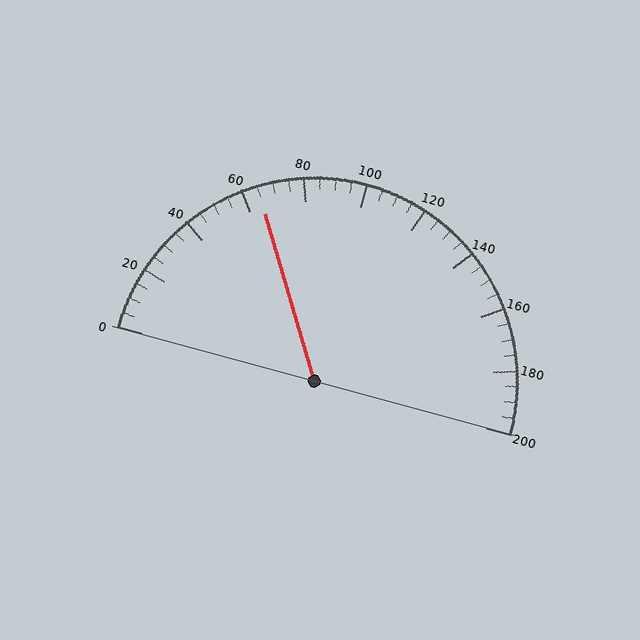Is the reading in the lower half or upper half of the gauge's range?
The reading is in the lower half of the range (0 to 200).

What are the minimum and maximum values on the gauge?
The gauge ranges from 0 to 200.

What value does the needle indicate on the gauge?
The needle indicates approximately 65.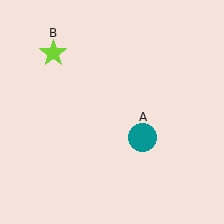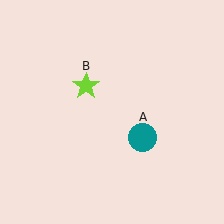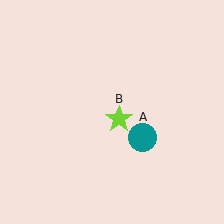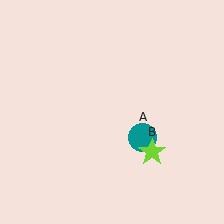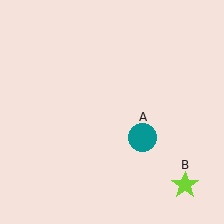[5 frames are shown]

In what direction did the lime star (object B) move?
The lime star (object B) moved down and to the right.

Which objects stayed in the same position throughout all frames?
Teal circle (object A) remained stationary.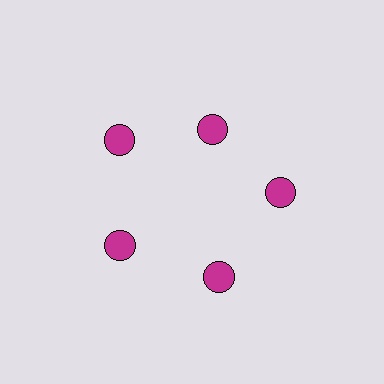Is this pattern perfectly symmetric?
No. The 5 magenta circles are arranged in a ring, but one element near the 1 o'clock position is pulled inward toward the center, breaking the 5-fold rotational symmetry.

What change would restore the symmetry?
The symmetry would be restored by moving it outward, back onto the ring so that all 5 circles sit at equal angles and equal distance from the center.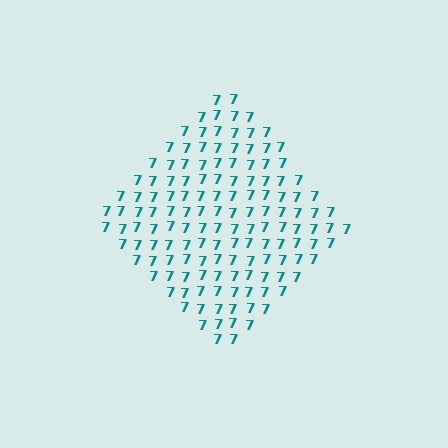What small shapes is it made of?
It is made of small digit 7's.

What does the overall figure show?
The overall figure shows a diamond.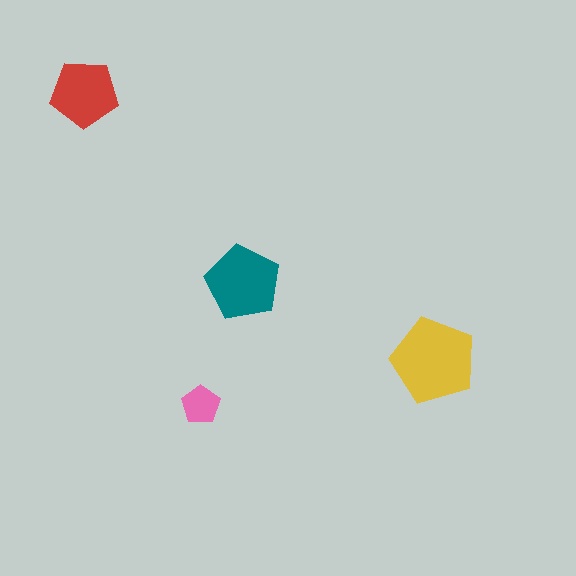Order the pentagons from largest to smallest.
the yellow one, the teal one, the red one, the pink one.